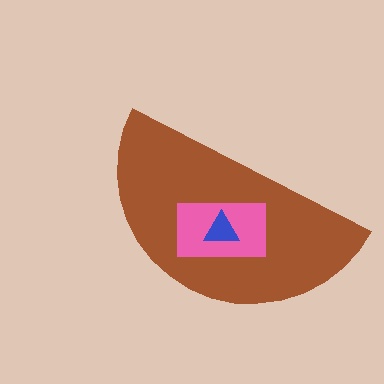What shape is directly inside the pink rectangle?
The blue triangle.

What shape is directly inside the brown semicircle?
The pink rectangle.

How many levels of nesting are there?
3.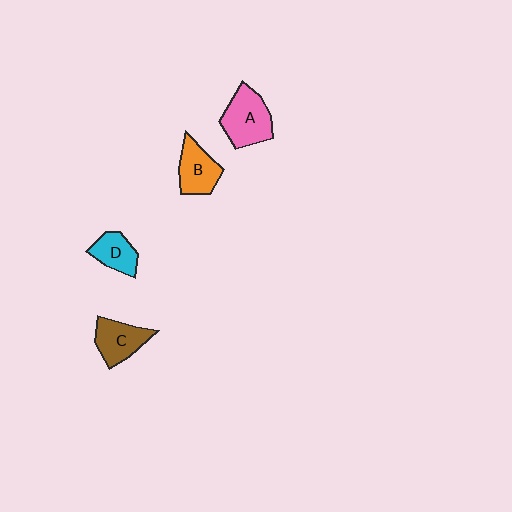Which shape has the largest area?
Shape A (pink).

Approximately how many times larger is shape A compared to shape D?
Approximately 1.6 times.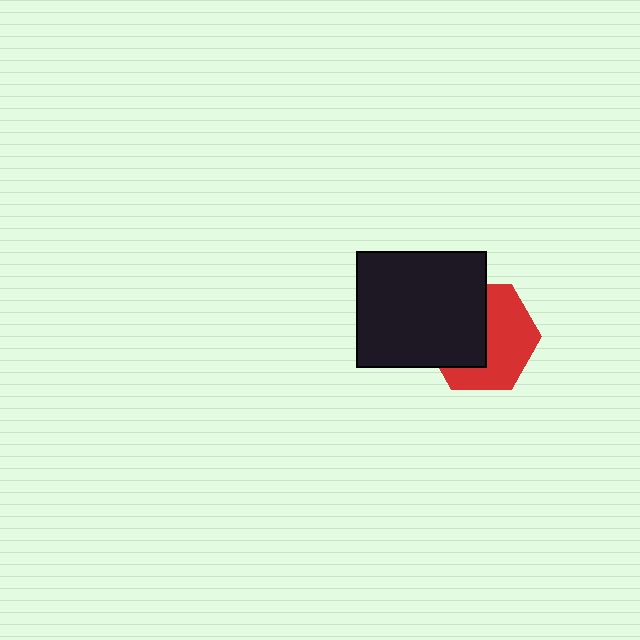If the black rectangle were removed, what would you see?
You would see the complete red hexagon.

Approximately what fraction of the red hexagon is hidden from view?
Roughly 47% of the red hexagon is hidden behind the black rectangle.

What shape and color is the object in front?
The object in front is a black rectangle.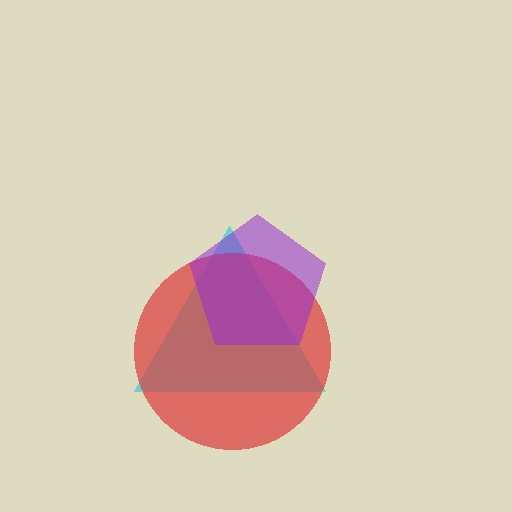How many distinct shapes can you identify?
There are 3 distinct shapes: a cyan triangle, a red circle, a purple pentagon.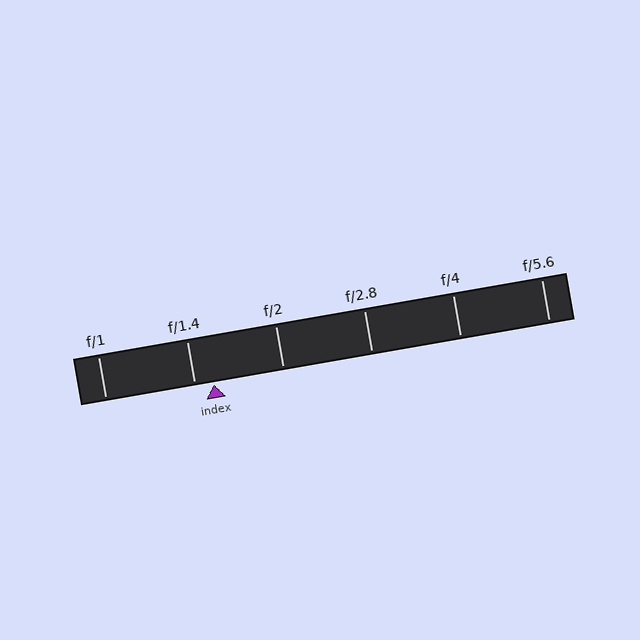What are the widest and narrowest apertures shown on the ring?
The widest aperture shown is f/1 and the narrowest is f/5.6.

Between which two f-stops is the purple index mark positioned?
The index mark is between f/1.4 and f/2.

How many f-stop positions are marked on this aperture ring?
There are 6 f-stop positions marked.